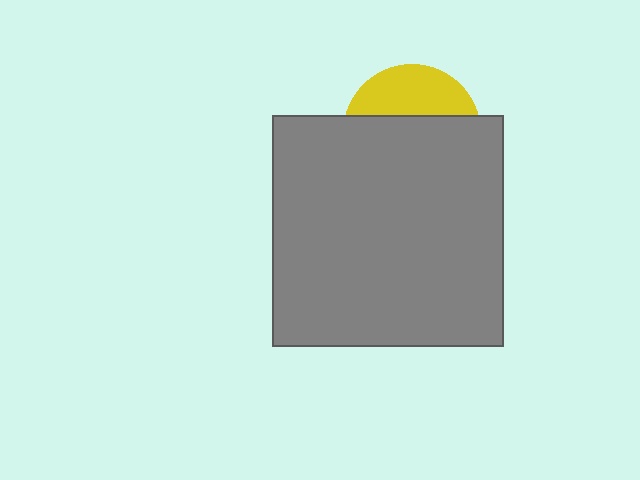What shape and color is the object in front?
The object in front is a gray square.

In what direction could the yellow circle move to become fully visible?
The yellow circle could move up. That would shift it out from behind the gray square entirely.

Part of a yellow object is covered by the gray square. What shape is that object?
It is a circle.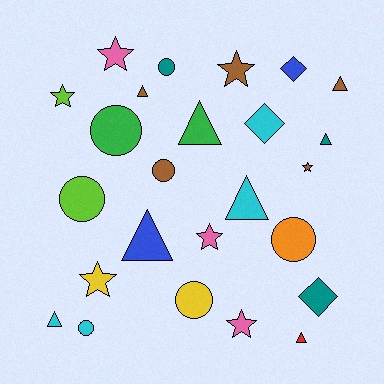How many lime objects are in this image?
There are 2 lime objects.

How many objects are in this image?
There are 25 objects.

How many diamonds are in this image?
There are 3 diamonds.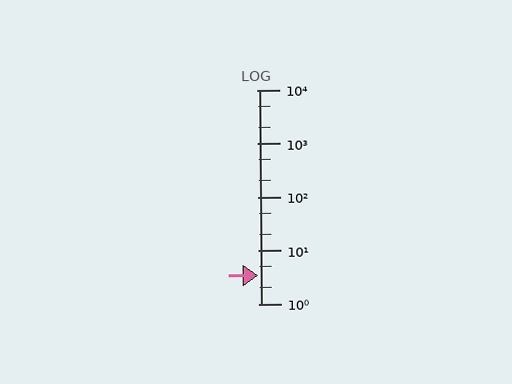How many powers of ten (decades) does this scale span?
The scale spans 4 decades, from 1 to 10000.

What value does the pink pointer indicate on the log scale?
The pointer indicates approximately 3.4.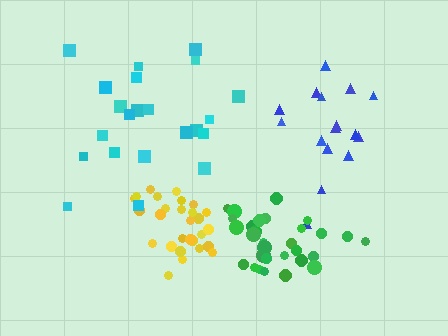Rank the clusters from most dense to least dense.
yellow, green, cyan, blue.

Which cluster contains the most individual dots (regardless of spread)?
Green (30).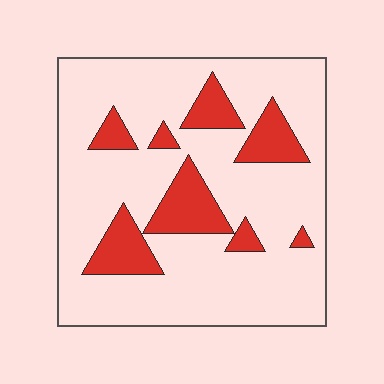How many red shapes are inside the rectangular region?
8.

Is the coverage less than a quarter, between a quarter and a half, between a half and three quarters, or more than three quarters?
Less than a quarter.